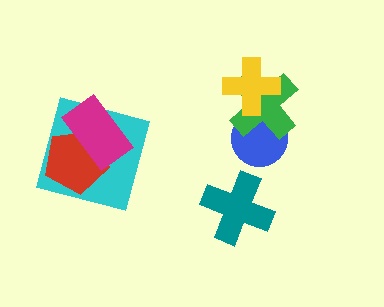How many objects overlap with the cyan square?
2 objects overlap with the cyan square.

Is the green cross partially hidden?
Yes, it is partially covered by another shape.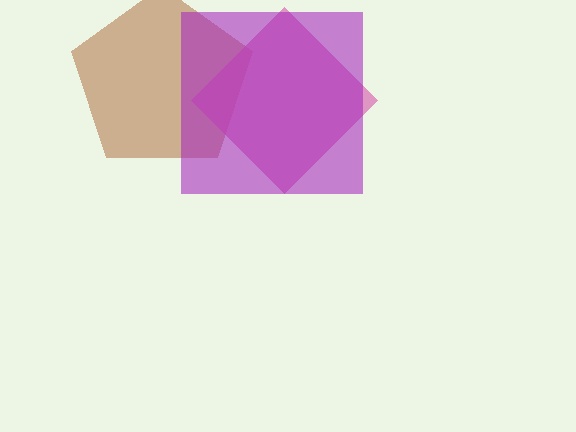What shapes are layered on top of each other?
The layered shapes are: a brown pentagon, a pink diamond, a purple square.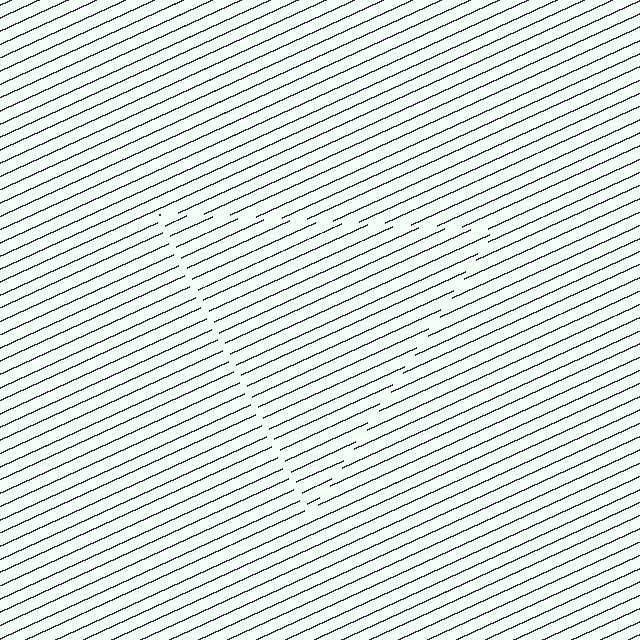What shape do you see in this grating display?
An illusory triangle. The interior of the shape contains the same grating, shifted by half a period — the contour is defined by the phase discontinuity where line-ends from the inner and outer gratings abut.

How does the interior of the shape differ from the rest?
The interior of the shape contains the same grating, shifted by half a period — the contour is defined by the phase discontinuity where line-ends from the inner and outer gratings abut.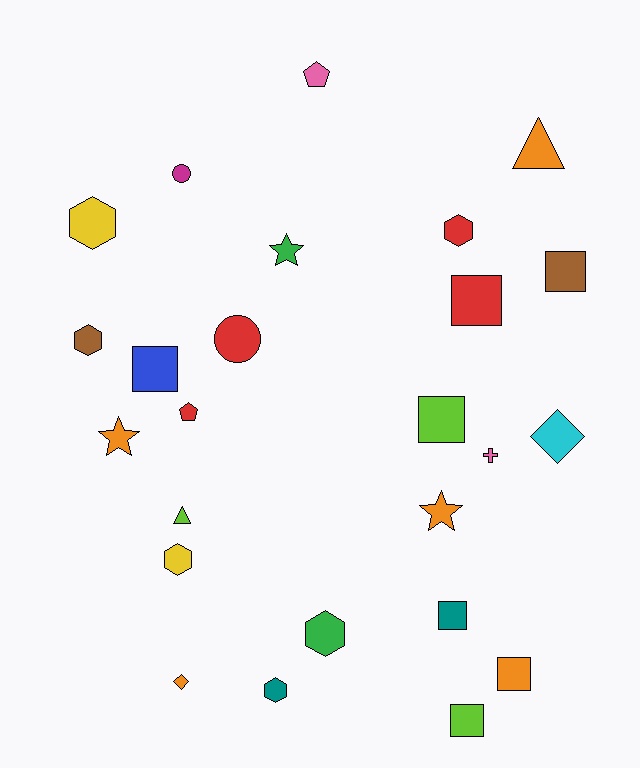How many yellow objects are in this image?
There are 2 yellow objects.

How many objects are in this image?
There are 25 objects.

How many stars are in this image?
There are 3 stars.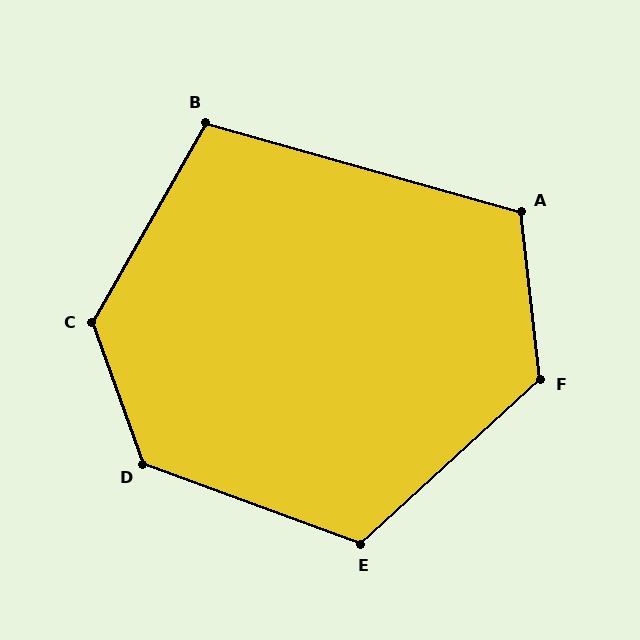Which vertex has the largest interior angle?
C, at approximately 130 degrees.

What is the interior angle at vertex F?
Approximately 126 degrees (obtuse).